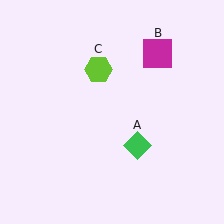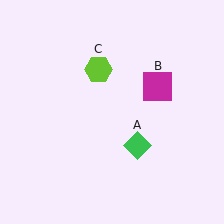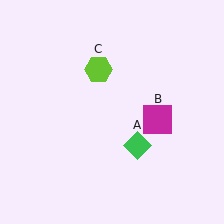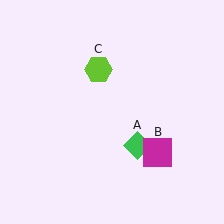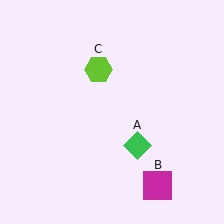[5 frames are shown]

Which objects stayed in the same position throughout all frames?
Green diamond (object A) and lime hexagon (object C) remained stationary.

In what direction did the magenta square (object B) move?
The magenta square (object B) moved down.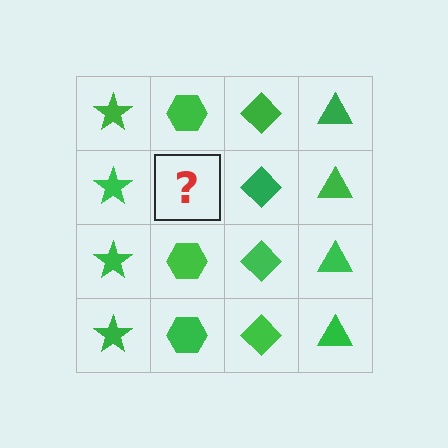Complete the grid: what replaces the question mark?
The question mark should be replaced with a green hexagon.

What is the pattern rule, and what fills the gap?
The rule is that each column has a consistent shape. The gap should be filled with a green hexagon.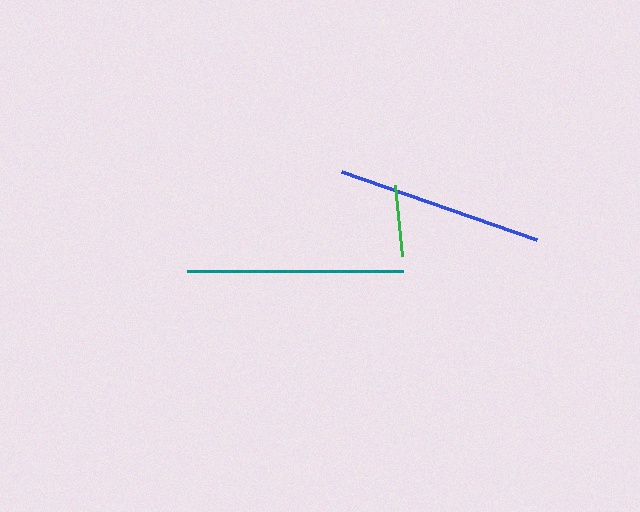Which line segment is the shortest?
The green line is the shortest at approximately 71 pixels.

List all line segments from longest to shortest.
From longest to shortest: teal, blue, green.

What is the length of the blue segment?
The blue segment is approximately 206 pixels long.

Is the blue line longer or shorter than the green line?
The blue line is longer than the green line.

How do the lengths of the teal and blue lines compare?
The teal and blue lines are approximately the same length.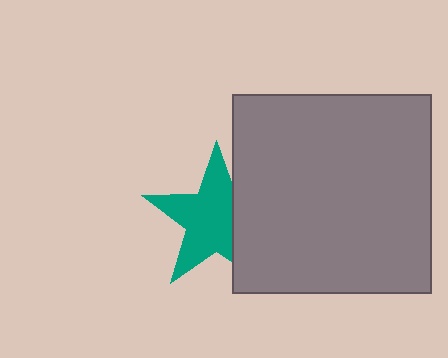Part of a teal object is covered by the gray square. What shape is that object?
It is a star.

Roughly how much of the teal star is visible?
Most of it is visible (roughly 69%).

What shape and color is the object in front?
The object in front is a gray square.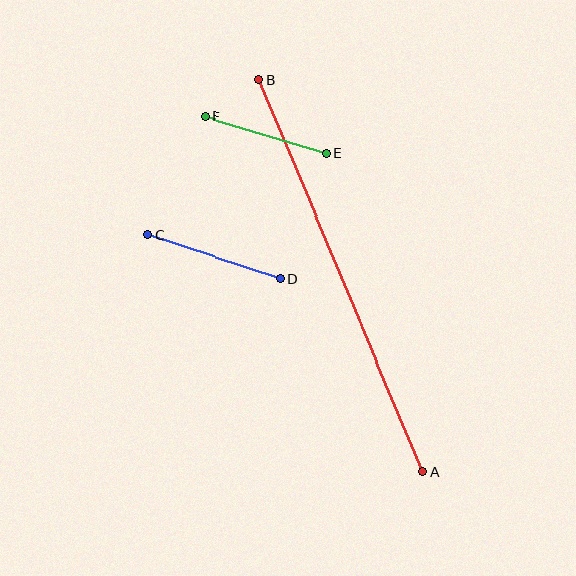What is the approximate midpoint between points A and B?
The midpoint is at approximately (341, 276) pixels.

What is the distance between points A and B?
The distance is approximately 425 pixels.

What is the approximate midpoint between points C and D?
The midpoint is at approximately (214, 257) pixels.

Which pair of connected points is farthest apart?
Points A and B are farthest apart.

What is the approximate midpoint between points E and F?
The midpoint is at approximately (266, 135) pixels.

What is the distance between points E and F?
The distance is approximately 126 pixels.